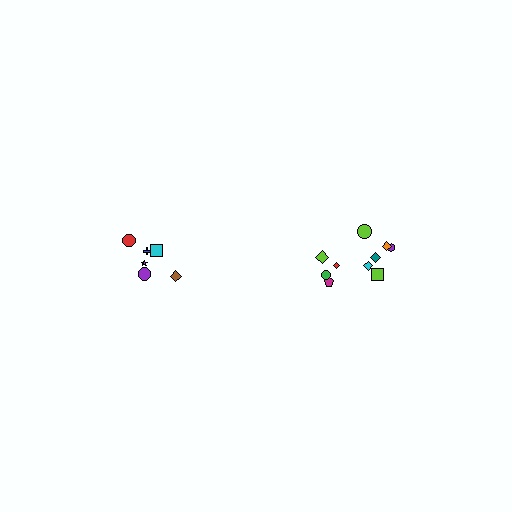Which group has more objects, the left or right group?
The right group.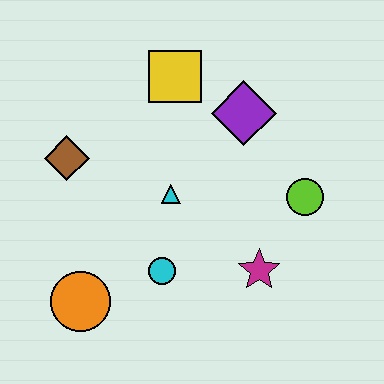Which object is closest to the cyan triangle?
The cyan circle is closest to the cyan triangle.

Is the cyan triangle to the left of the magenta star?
Yes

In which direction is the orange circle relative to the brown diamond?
The orange circle is below the brown diamond.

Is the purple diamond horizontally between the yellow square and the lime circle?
Yes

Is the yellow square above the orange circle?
Yes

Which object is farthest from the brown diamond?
The lime circle is farthest from the brown diamond.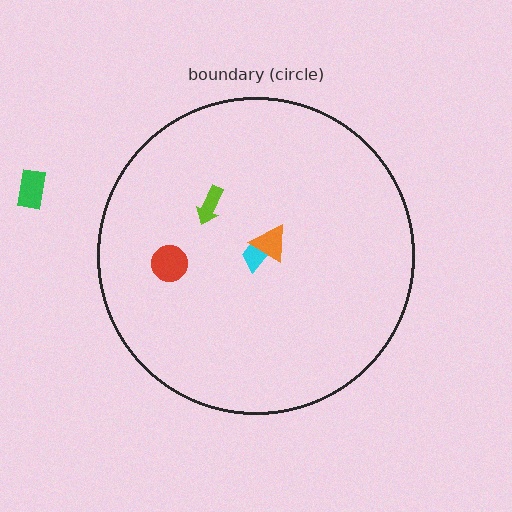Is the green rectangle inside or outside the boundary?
Outside.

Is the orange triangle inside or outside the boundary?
Inside.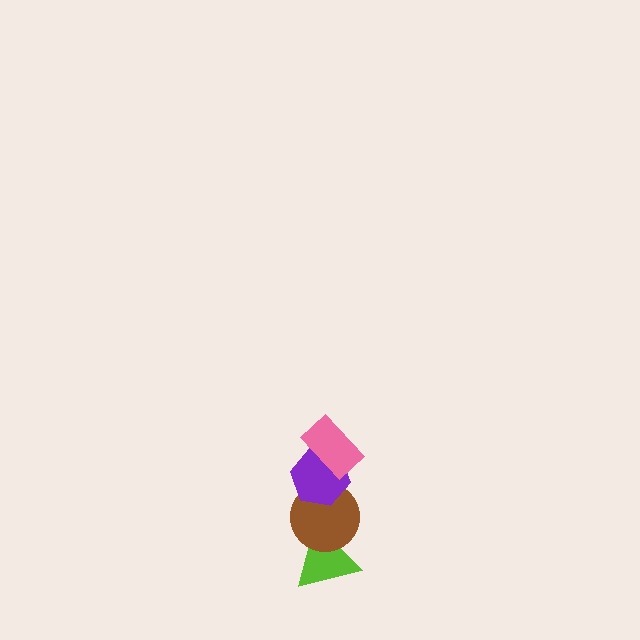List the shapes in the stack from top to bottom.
From top to bottom: the pink rectangle, the purple hexagon, the brown circle, the lime triangle.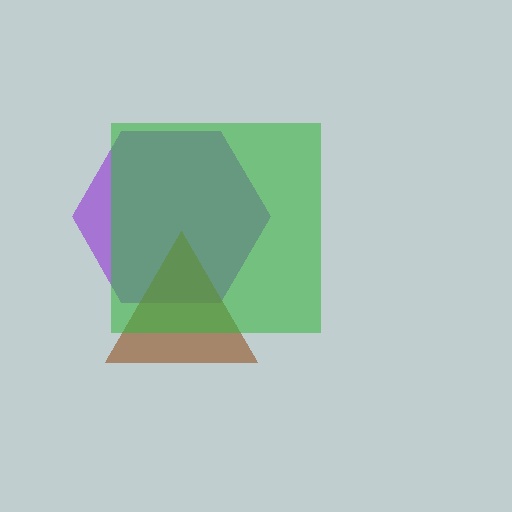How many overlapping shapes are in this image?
There are 3 overlapping shapes in the image.